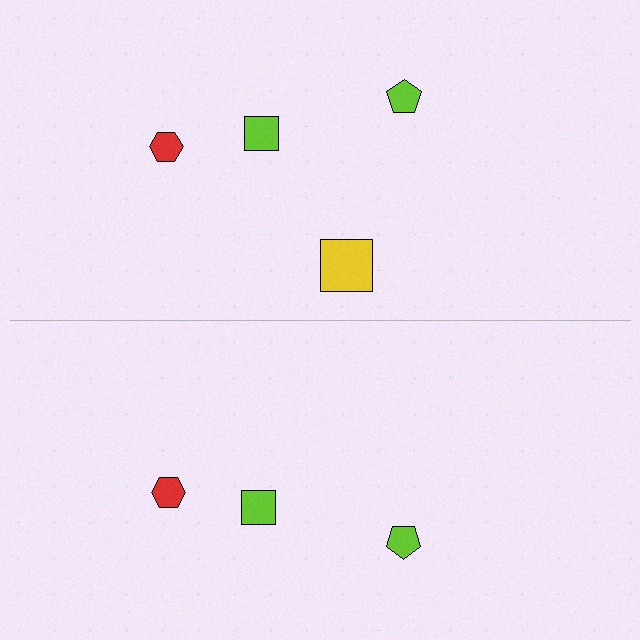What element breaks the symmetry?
A yellow square is missing from the bottom side.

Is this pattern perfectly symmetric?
No, the pattern is not perfectly symmetric. A yellow square is missing from the bottom side.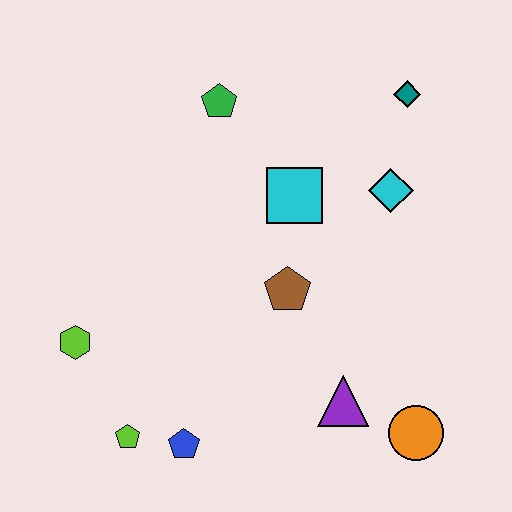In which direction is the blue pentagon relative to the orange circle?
The blue pentagon is to the left of the orange circle.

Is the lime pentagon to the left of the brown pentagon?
Yes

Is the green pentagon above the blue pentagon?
Yes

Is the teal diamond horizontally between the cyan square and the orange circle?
Yes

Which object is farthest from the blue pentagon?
The teal diamond is farthest from the blue pentagon.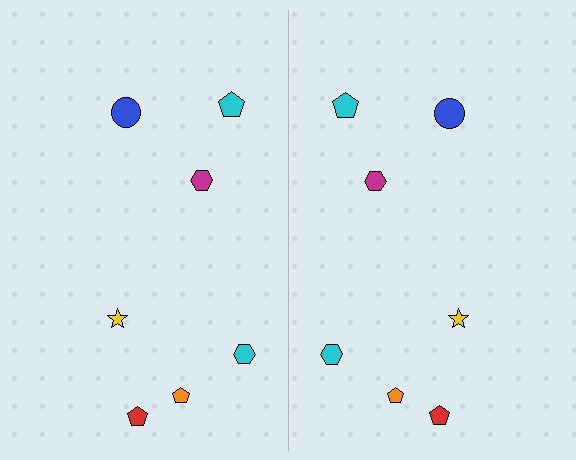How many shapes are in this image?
There are 14 shapes in this image.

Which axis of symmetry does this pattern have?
The pattern has a vertical axis of symmetry running through the center of the image.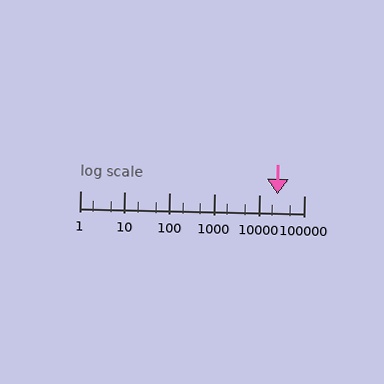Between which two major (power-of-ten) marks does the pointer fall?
The pointer is between 10000 and 100000.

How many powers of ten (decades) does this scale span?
The scale spans 5 decades, from 1 to 100000.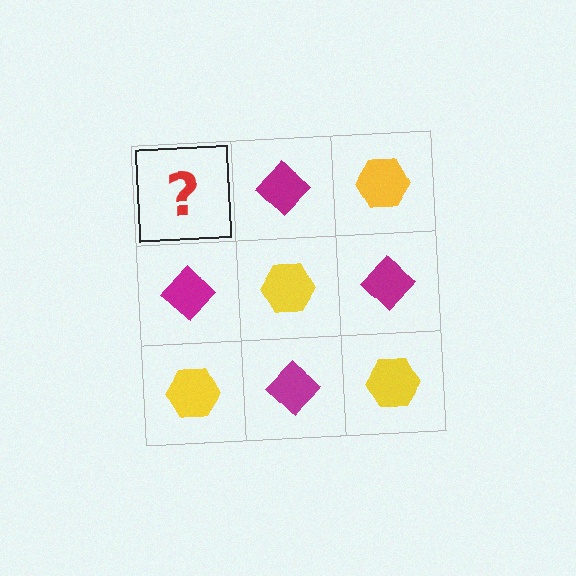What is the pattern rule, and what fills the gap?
The rule is that it alternates yellow hexagon and magenta diamond in a checkerboard pattern. The gap should be filled with a yellow hexagon.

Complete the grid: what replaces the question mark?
The question mark should be replaced with a yellow hexagon.